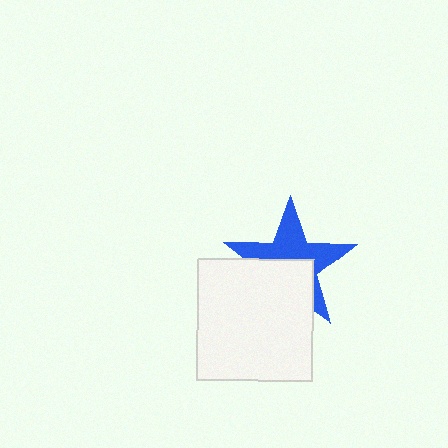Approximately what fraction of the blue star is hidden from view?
Roughly 46% of the blue star is hidden behind the white rectangle.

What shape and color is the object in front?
The object in front is a white rectangle.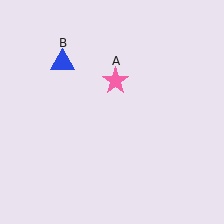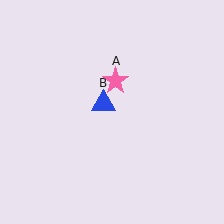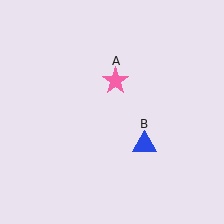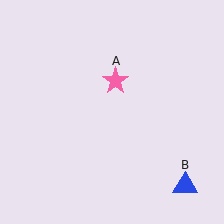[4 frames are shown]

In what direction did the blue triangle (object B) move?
The blue triangle (object B) moved down and to the right.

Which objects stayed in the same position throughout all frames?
Pink star (object A) remained stationary.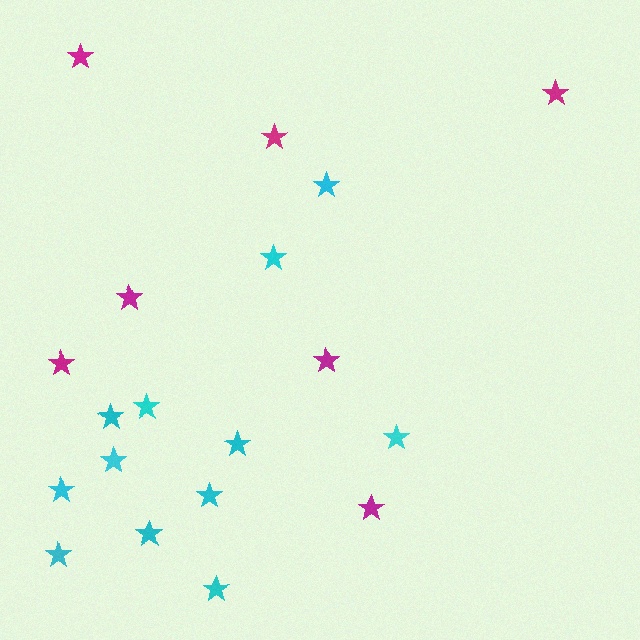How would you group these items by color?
There are 2 groups: one group of cyan stars (12) and one group of magenta stars (7).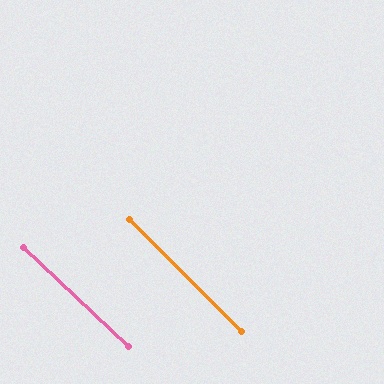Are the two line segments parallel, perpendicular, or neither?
Parallel — their directions differ by only 1.7°.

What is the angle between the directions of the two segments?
Approximately 2 degrees.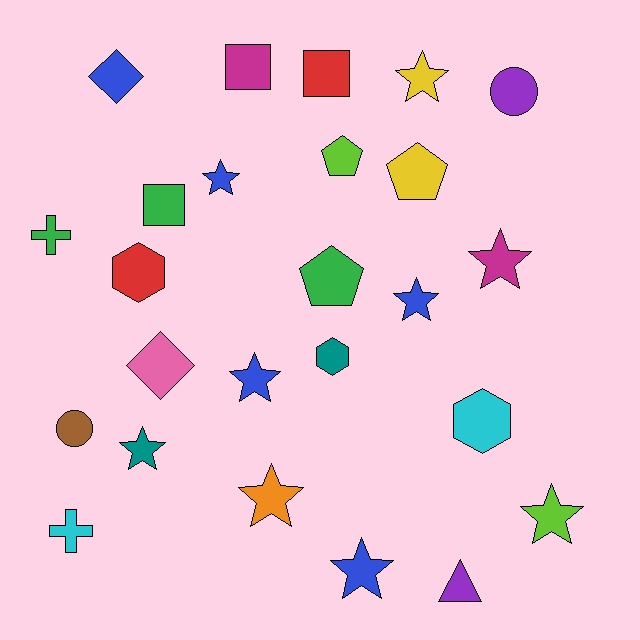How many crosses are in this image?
There are 2 crosses.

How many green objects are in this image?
There are 3 green objects.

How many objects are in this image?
There are 25 objects.